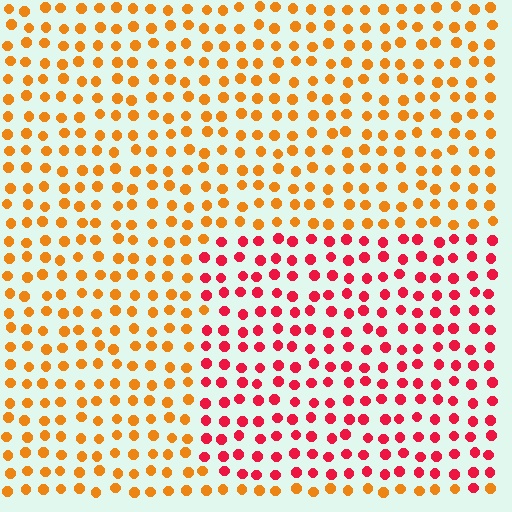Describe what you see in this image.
The image is filled with small orange elements in a uniform arrangement. A rectangle-shaped region is visible where the elements are tinted to a slightly different hue, forming a subtle color boundary.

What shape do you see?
I see a rectangle.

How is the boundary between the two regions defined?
The boundary is defined purely by a slight shift in hue (about 43 degrees). Spacing, size, and orientation are identical on both sides.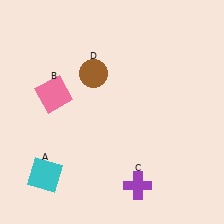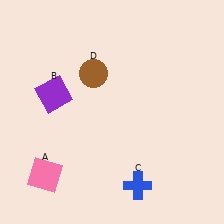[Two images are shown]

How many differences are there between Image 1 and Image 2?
There are 3 differences between the two images.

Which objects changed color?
A changed from cyan to pink. B changed from pink to purple. C changed from purple to blue.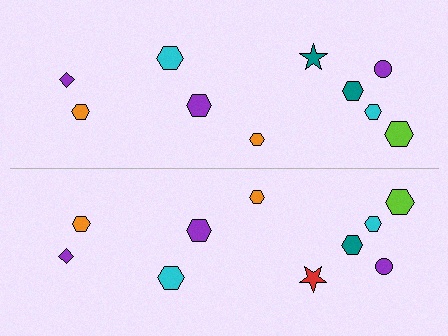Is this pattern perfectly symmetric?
No, the pattern is not perfectly symmetric. The red star on the bottom side breaks the symmetry — its mirror counterpart is teal.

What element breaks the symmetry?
The red star on the bottom side breaks the symmetry — its mirror counterpart is teal.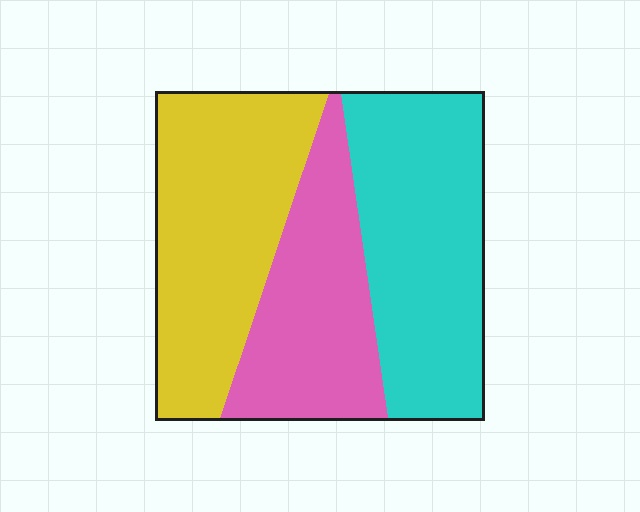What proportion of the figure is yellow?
Yellow covers around 35% of the figure.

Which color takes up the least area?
Pink, at roughly 25%.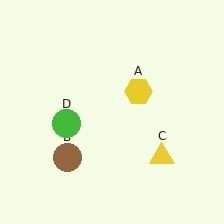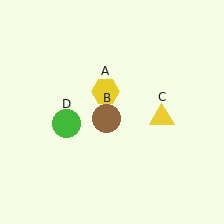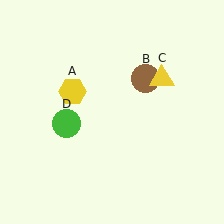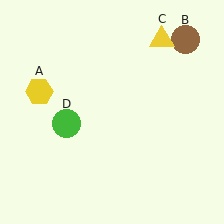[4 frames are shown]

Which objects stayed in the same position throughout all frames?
Green circle (object D) remained stationary.